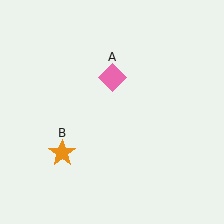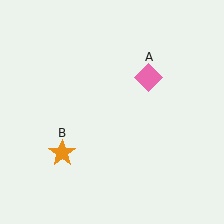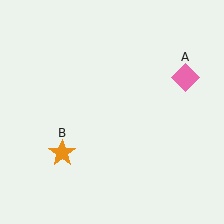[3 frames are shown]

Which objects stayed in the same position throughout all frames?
Orange star (object B) remained stationary.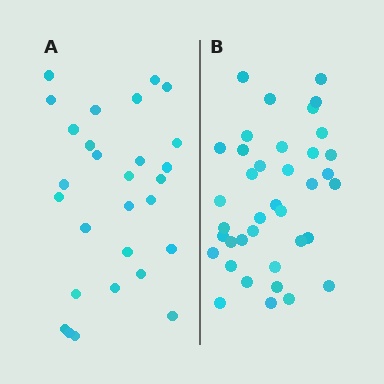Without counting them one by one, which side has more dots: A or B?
Region B (the right region) has more dots.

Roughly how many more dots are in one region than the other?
Region B has roughly 10 or so more dots than region A.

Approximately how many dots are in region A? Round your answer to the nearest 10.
About 30 dots. (The exact count is 28, which rounds to 30.)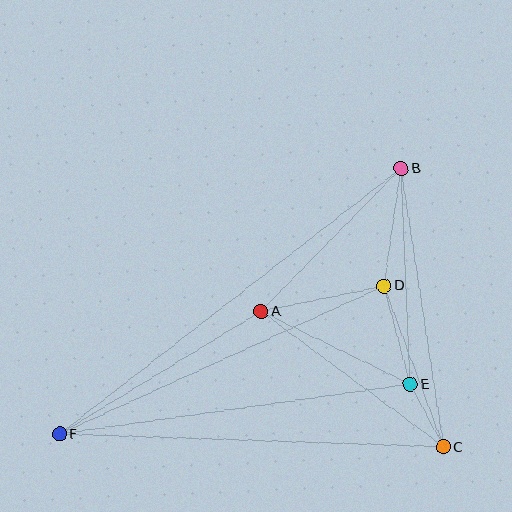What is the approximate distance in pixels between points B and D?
The distance between B and D is approximately 119 pixels.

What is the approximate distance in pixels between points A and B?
The distance between A and B is approximately 200 pixels.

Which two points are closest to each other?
Points C and E are closest to each other.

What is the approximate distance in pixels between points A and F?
The distance between A and F is approximately 236 pixels.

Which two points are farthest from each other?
Points B and F are farthest from each other.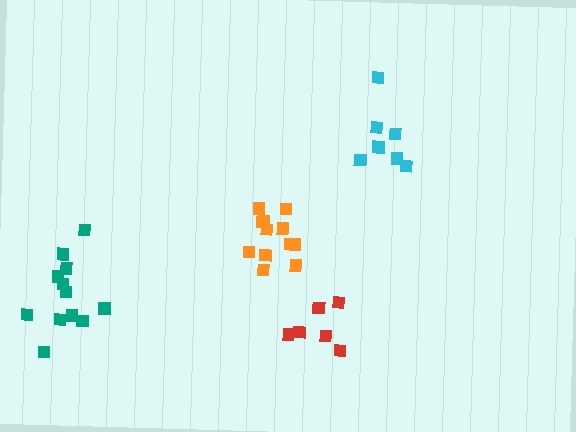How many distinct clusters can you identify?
There are 4 distinct clusters.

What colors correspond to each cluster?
The clusters are colored: red, cyan, teal, orange.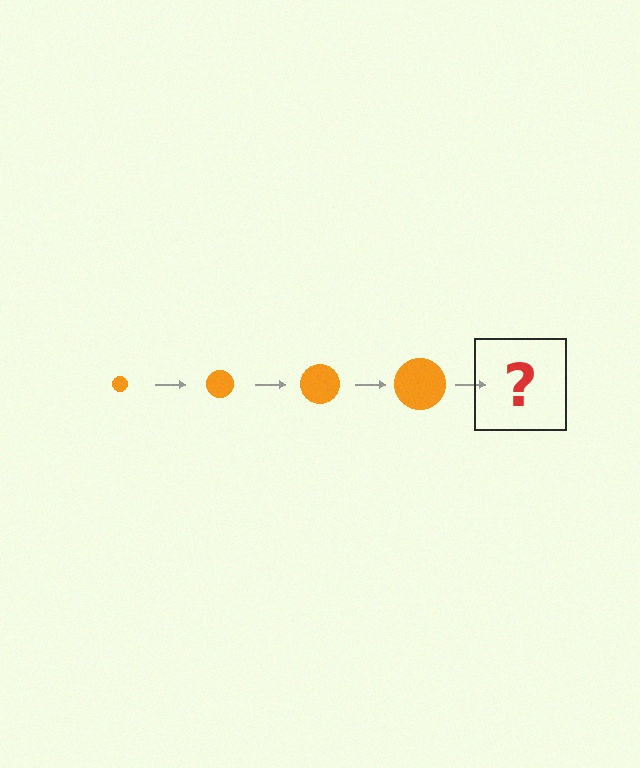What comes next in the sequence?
The next element should be an orange circle, larger than the previous one.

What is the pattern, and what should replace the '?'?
The pattern is that the circle gets progressively larger each step. The '?' should be an orange circle, larger than the previous one.